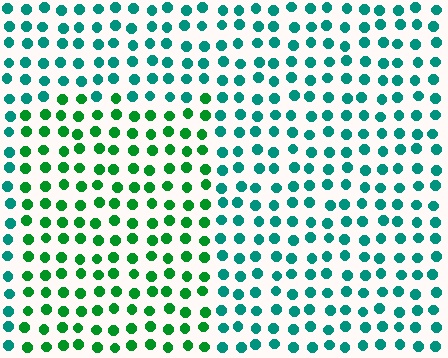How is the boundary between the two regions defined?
The boundary is defined purely by a slight shift in hue (about 37 degrees). Spacing, size, and orientation are identical on both sides.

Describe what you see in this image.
The image is filled with small teal elements in a uniform arrangement. A rectangle-shaped region is visible where the elements are tinted to a slightly different hue, forming a subtle color boundary.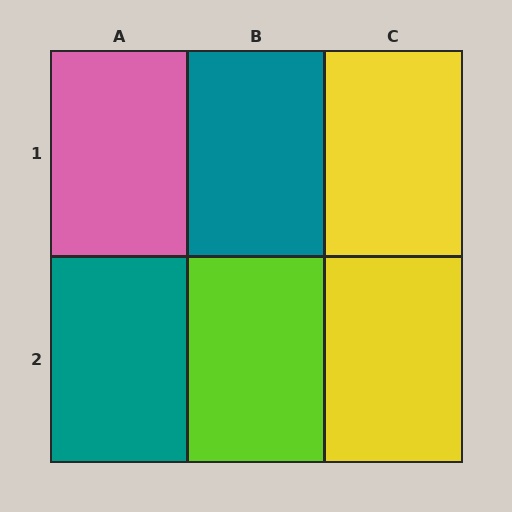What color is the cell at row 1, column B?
Teal.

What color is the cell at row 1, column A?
Pink.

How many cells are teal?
2 cells are teal.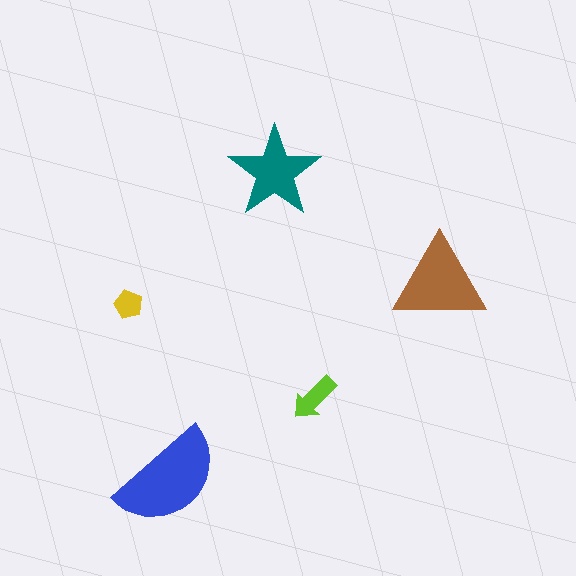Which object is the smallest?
The yellow pentagon.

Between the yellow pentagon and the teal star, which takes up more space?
The teal star.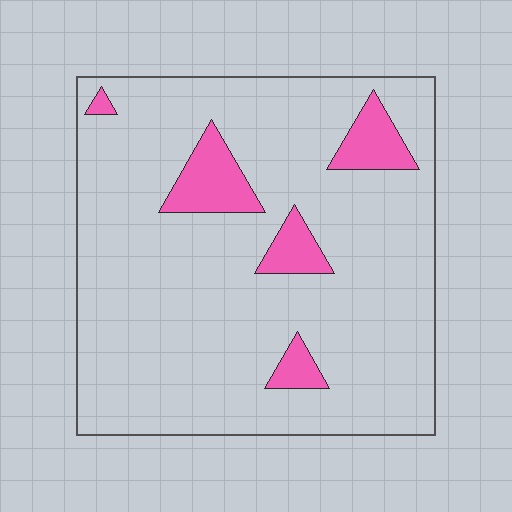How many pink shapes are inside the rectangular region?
5.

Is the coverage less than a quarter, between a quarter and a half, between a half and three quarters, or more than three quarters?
Less than a quarter.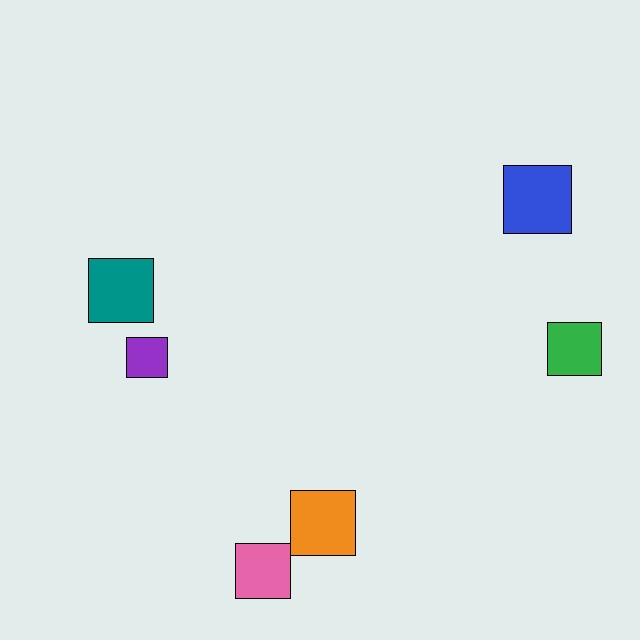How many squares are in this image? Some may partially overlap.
There are 6 squares.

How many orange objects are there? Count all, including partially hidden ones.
There is 1 orange object.